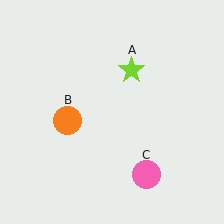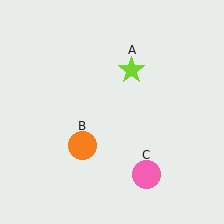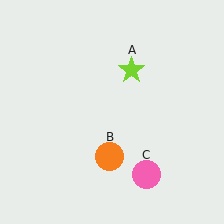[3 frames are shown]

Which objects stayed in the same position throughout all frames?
Lime star (object A) and pink circle (object C) remained stationary.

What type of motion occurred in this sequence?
The orange circle (object B) rotated counterclockwise around the center of the scene.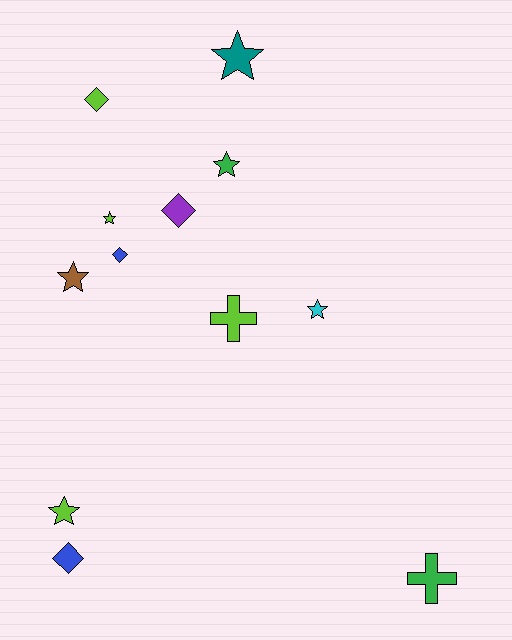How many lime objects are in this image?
There are 4 lime objects.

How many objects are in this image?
There are 12 objects.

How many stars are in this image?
There are 6 stars.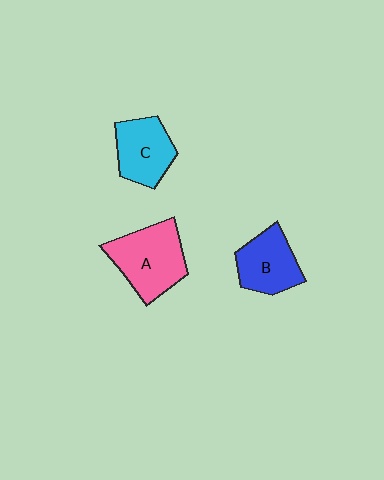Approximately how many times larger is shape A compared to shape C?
Approximately 1.3 times.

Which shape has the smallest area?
Shape C (cyan).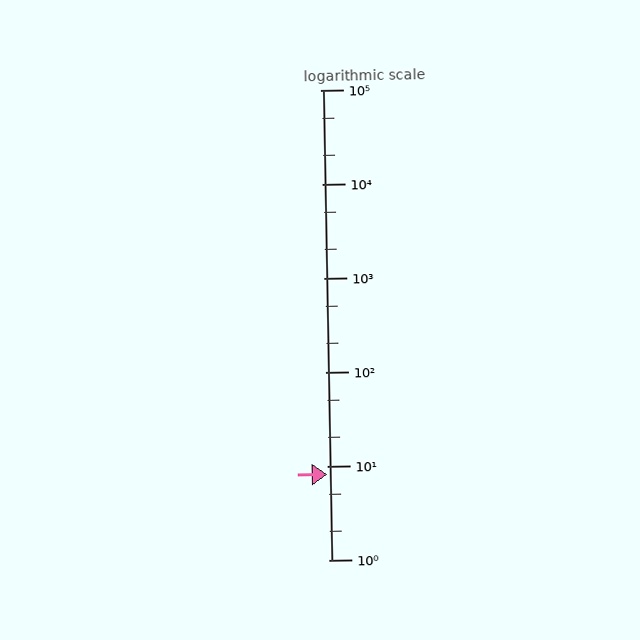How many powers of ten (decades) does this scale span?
The scale spans 5 decades, from 1 to 100000.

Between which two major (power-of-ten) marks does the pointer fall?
The pointer is between 1 and 10.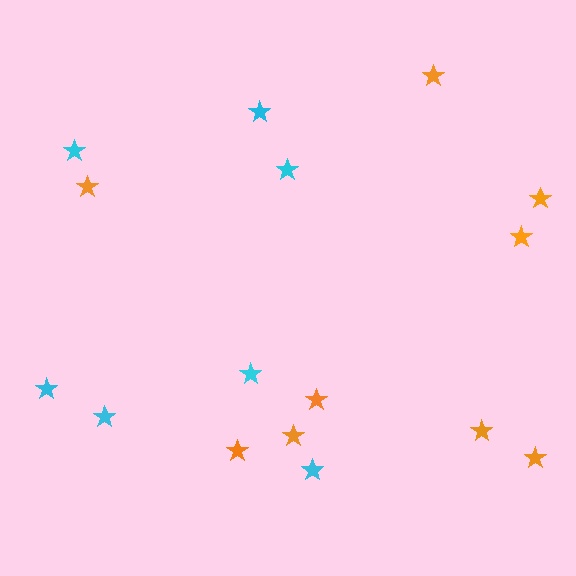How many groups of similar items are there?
There are 2 groups: one group of cyan stars (7) and one group of orange stars (9).